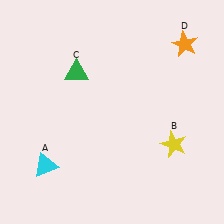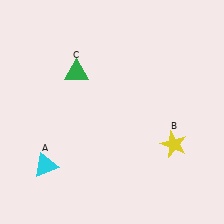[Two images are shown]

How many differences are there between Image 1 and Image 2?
There is 1 difference between the two images.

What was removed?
The orange star (D) was removed in Image 2.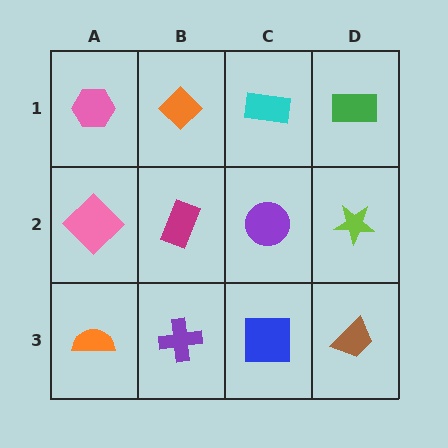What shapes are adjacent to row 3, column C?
A purple circle (row 2, column C), a purple cross (row 3, column B), a brown trapezoid (row 3, column D).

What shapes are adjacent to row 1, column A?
A pink diamond (row 2, column A), an orange diamond (row 1, column B).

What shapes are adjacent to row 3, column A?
A pink diamond (row 2, column A), a purple cross (row 3, column B).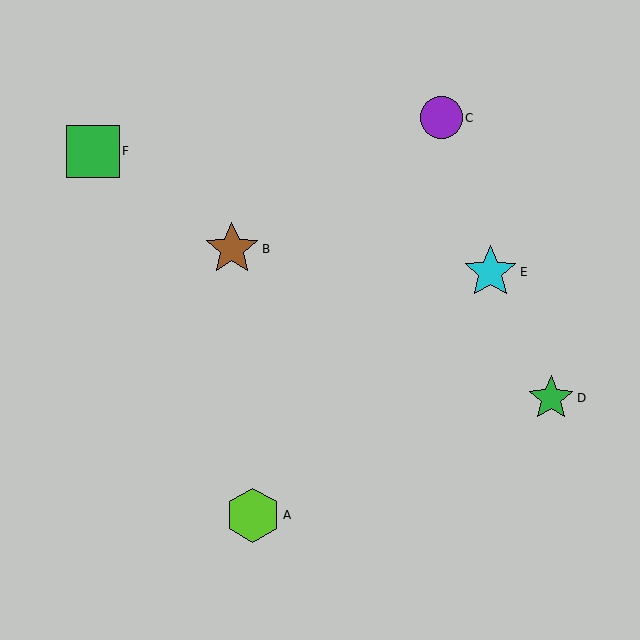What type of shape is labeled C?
Shape C is a purple circle.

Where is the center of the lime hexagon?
The center of the lime hexagon is at (253, 515).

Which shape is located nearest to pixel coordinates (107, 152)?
The green square (labeled F) at (93, 151) is nearest to that location.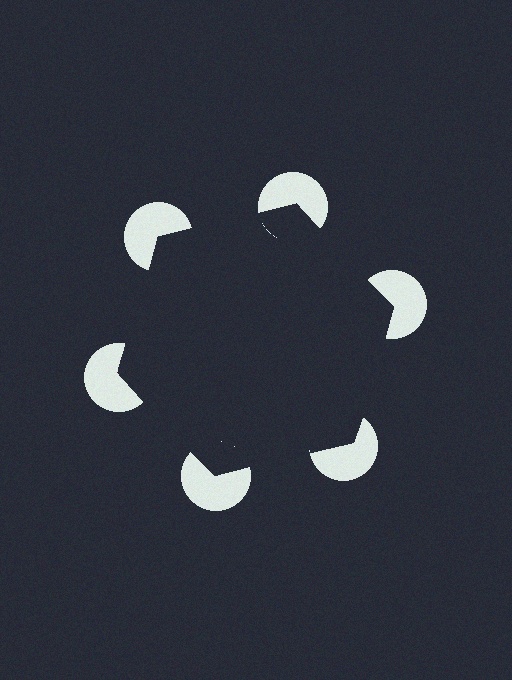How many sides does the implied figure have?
6 sides.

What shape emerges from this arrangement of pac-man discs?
An illusory hexagon — its edges are inferred from the aligned wedge cuts in the pac-man discs, not physically drawn.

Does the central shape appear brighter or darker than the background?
It typically appears slightly darker than the background, even though no actual brightness change is drawn.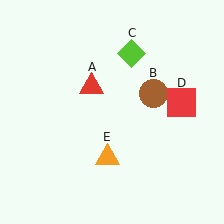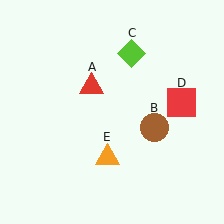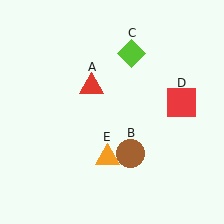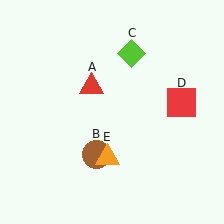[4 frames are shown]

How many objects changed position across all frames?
1 object changed position: brown circle (object B).